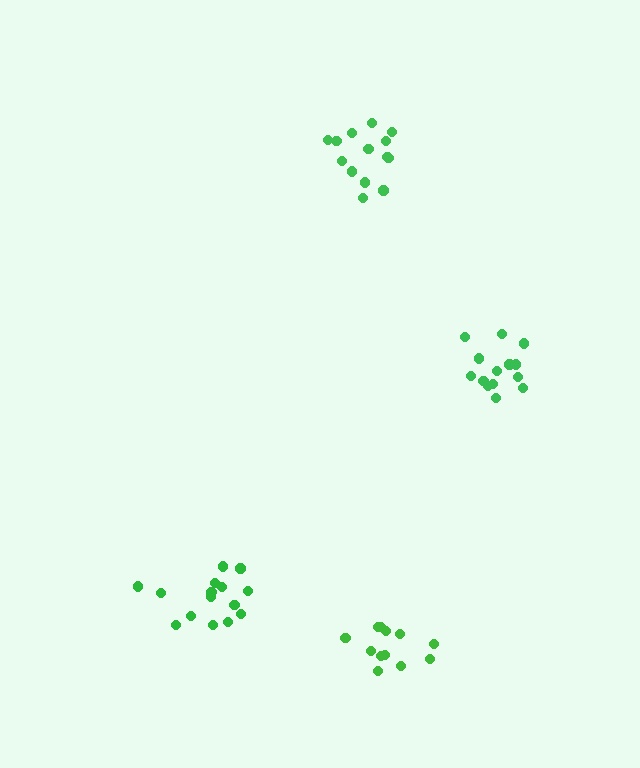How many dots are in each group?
Group 1: 14 dots, Group 2: 14 dots, Group 3: 12 dots, Group 4: 15 dots (55 total).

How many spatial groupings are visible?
There are 4 spatial groupings.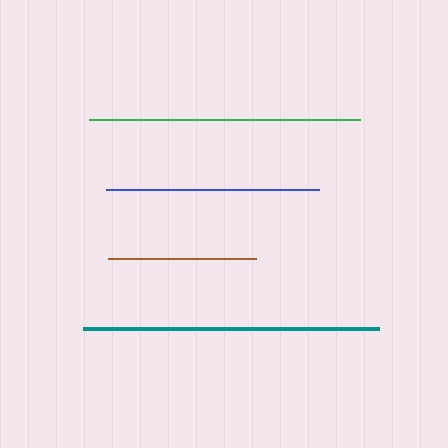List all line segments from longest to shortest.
From longest to shortest: teal, green, blue, brown.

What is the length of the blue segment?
The blue segment is approximately 213 pixels long.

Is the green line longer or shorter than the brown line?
The green line is longer than the brown line.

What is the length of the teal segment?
The teal segment is approximately 295 pixels long.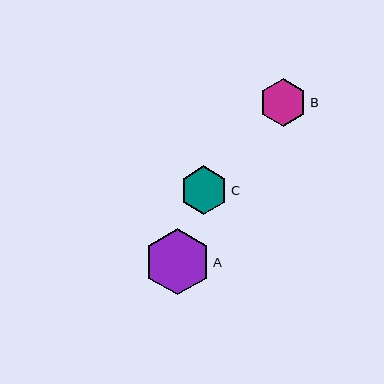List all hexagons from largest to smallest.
From largest to smallest: A, C, B.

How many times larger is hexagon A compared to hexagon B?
Hexagon A is approximately 1.4 times the size of hexagon B.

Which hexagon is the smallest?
Hexagon B is the smallest with a size of approximately 47 pixels.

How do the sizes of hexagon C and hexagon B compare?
Hexagon C and hexagon B are approximately the same size.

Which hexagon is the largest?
Hexagon A is the largest with a size of approximately 67 pixels.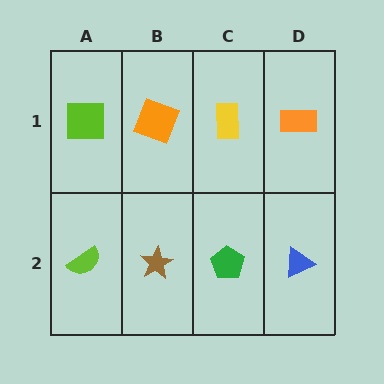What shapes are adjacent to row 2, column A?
A lime square (row 1, column A), a brown star (row 2, column B).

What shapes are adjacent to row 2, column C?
A yellow rectangle (row 1, column C), a brown star (row 2, column B), a blue triangle (row 2, column D).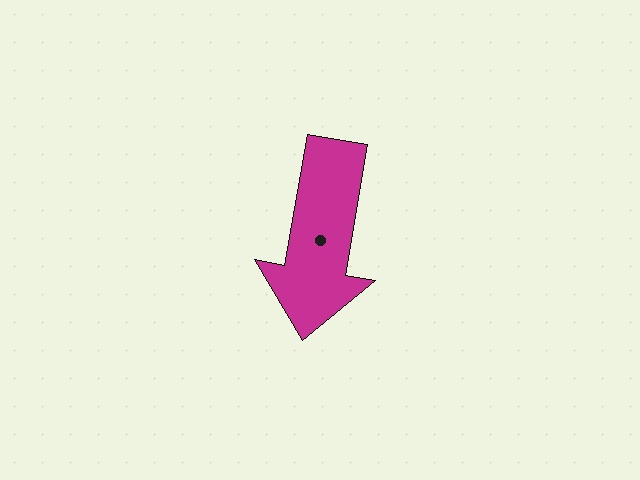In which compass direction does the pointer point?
South.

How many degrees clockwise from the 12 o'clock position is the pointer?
Approximately 190 degrees.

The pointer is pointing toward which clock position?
Roughly 6 o'clock.